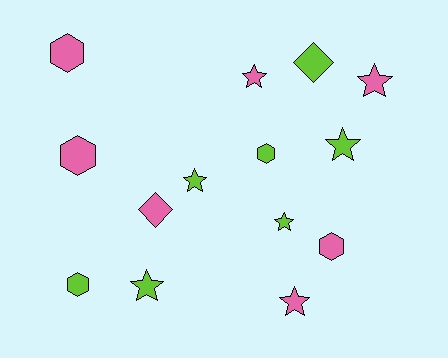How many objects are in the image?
There are 14 objects.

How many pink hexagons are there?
There are 3 pink hexagons.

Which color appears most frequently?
Lime, with 7 objects.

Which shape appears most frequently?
Star, with 7 objects.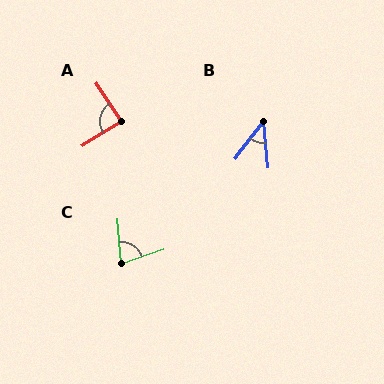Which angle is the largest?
A, at approximately 88 degrees.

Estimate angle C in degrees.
Approximately 76 degrees.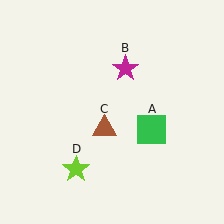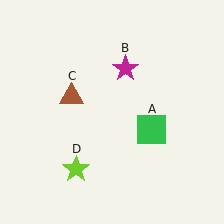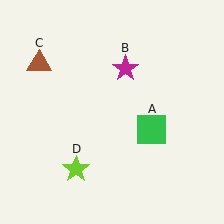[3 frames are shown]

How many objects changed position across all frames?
1 object changed position: brown triangle (object C).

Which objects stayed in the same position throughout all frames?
Green square (object A) and magenta star (object B) and lime star (object D) remained stationary.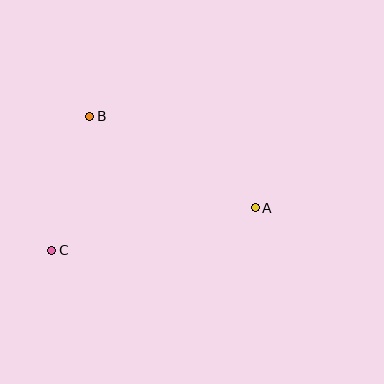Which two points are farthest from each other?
Points A and C are farthest from each other.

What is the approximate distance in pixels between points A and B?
The distance between A and B is approximately 189 pixels.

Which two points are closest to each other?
Points B and C are closest to each other.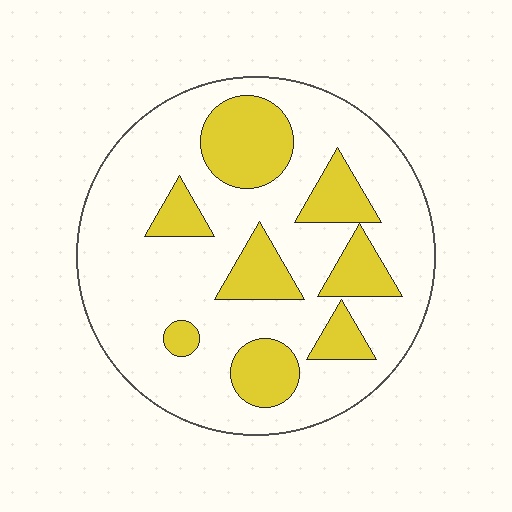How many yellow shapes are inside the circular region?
8.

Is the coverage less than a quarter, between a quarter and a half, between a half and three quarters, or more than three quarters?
Between a quarter and a half.